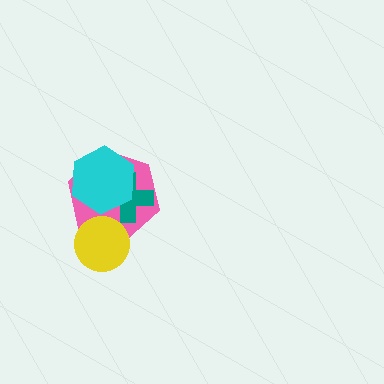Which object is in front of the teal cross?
The cyan hexagon is in front of the teal cross.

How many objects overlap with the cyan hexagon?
2 objects overlap with the cyan hexagon.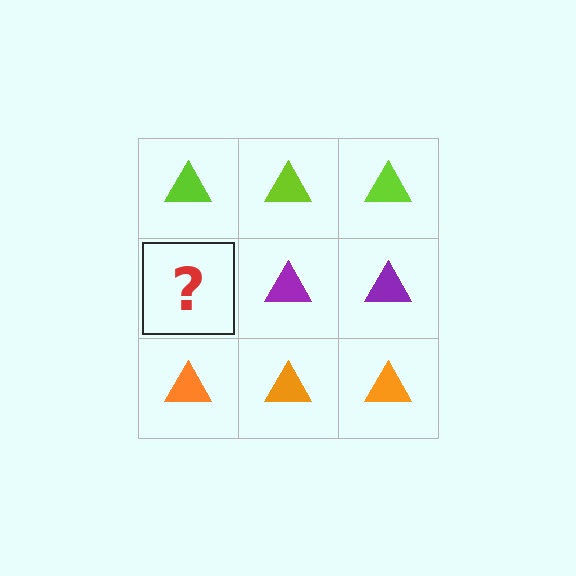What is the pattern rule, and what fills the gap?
The rule is that each row has a consistent color. The gap should be filled with a purple triangle.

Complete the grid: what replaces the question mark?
The question mark should be replaced with a purple triangle.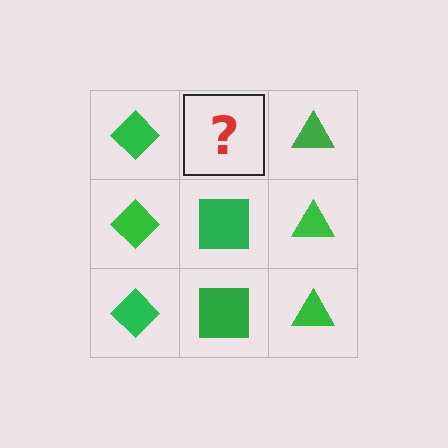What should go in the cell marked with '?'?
The missing cell should contain a green square.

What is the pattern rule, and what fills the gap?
The rule is that each column has a consistent shape. The gap should be filled with a green square.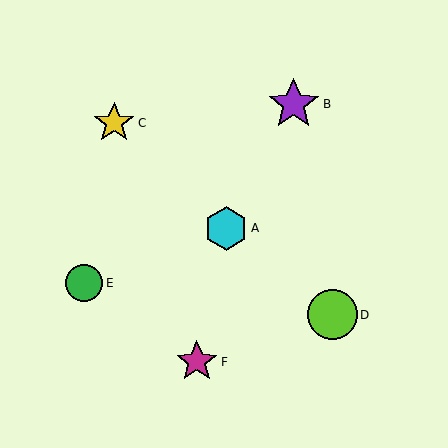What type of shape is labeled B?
Shape B is a purple star.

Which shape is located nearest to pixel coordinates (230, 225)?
The cyan hexagon (labeled A) at (226, 228) is nearest to that location.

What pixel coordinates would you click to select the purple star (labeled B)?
Click at (294, 104) to select the purple star B.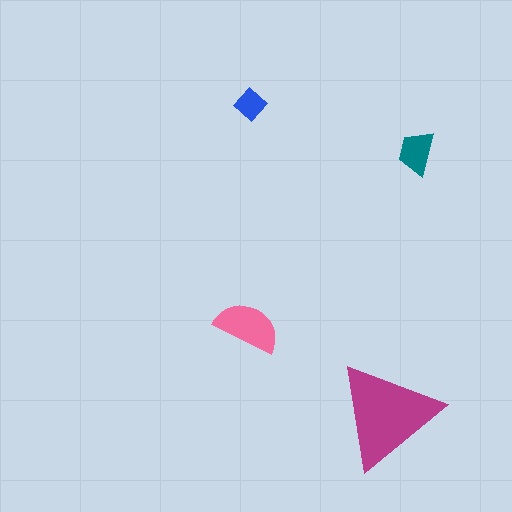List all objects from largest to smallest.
The magenta triangle, the pink semicircle, the teal trapezoid, the blue diamond.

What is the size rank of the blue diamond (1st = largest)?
4th.